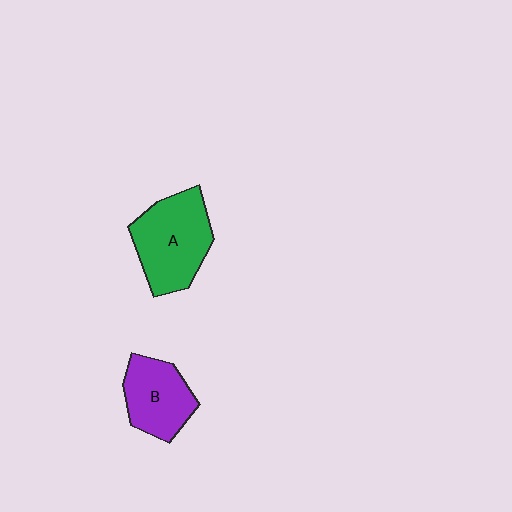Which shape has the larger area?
Shape A (green).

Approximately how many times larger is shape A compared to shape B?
Approximately 1.3 times.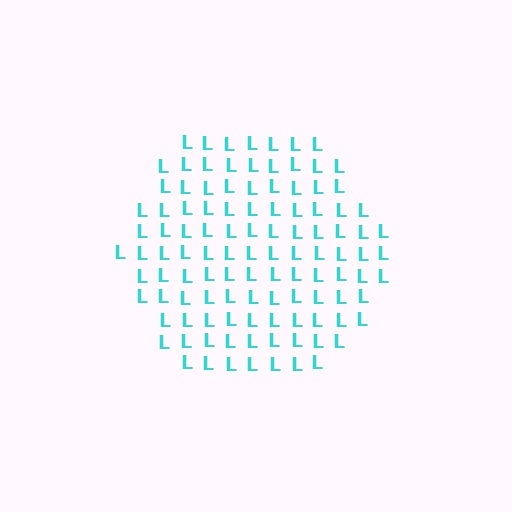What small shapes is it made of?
It is made of small letter L's.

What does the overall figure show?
The overall figure shows a hexagon.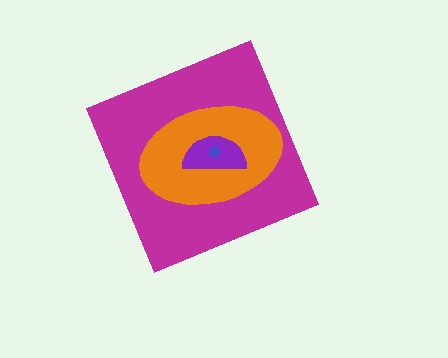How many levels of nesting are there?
4.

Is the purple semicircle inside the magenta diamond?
Yes.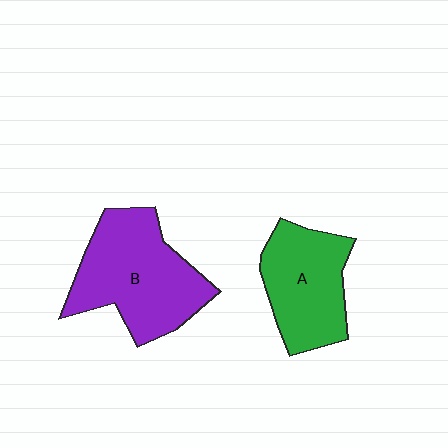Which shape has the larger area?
Shape B (purple).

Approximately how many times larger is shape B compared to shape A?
Approximately 1.3 times.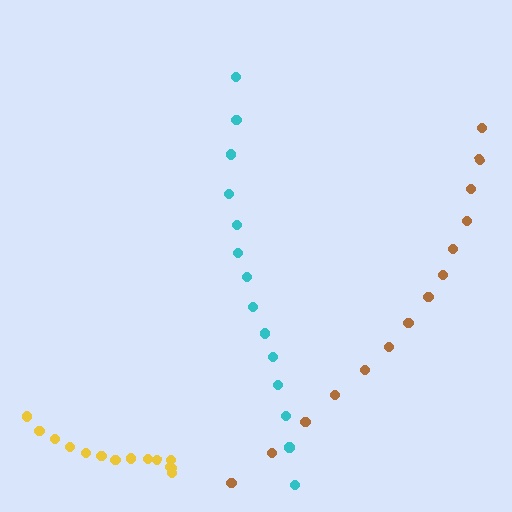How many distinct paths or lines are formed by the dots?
There are 3 distinct paths.